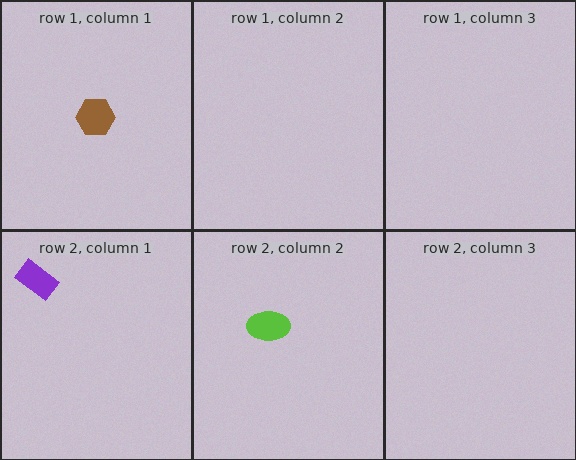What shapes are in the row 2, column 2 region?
The lime ellipse.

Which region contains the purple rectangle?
The row 2, column 1 region.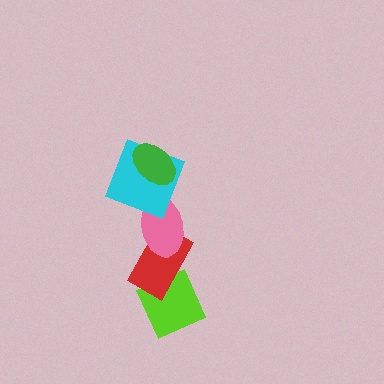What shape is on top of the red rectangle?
The pink ellipse is on top of the red rectangle.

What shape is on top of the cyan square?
The green ellipse is on top of the cyan square.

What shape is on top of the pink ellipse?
The cyan square is on top of the pink ellipse.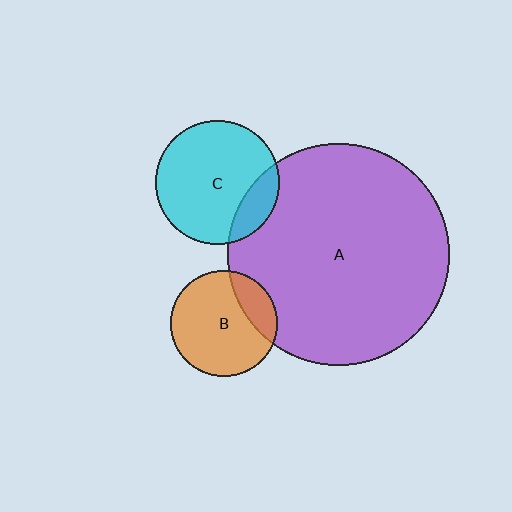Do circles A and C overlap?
Yes.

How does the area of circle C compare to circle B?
Approximately 1.4 times.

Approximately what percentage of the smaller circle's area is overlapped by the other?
Approximately 15%.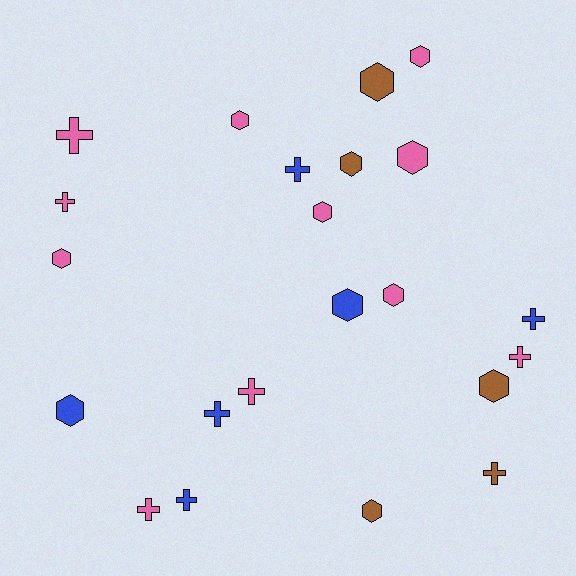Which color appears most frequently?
Pink, with 11 objects.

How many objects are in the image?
There are 22 objects.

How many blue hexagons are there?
There are 2 blue hexagons.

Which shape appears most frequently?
Hexagon, with 12 objects.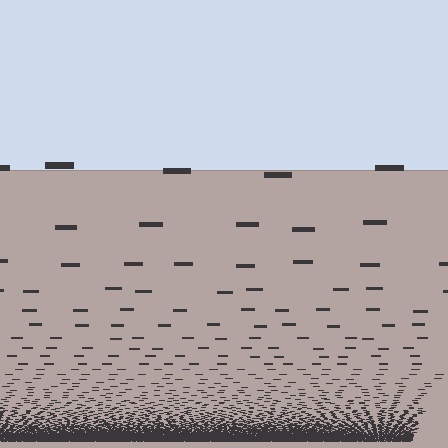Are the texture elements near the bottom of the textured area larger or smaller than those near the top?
Smaller. The gradient is inverted — elements near the bottom are smaller and denser.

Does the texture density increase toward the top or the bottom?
Density increases toward the bottom.